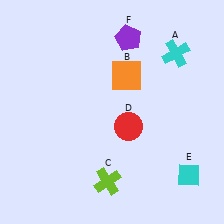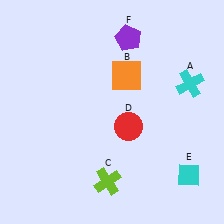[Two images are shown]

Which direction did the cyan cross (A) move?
The cyan cross (A) moved down.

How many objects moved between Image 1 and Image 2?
1 object moved between the two images.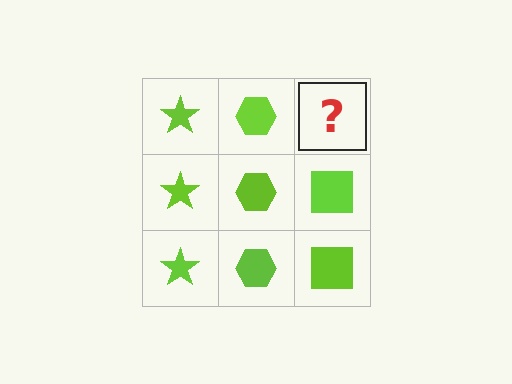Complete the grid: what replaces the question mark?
The question mark should be replaced with a lime square.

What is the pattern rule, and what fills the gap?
The rule is that each column has a consistent shape. The gap should be filled with a lime square.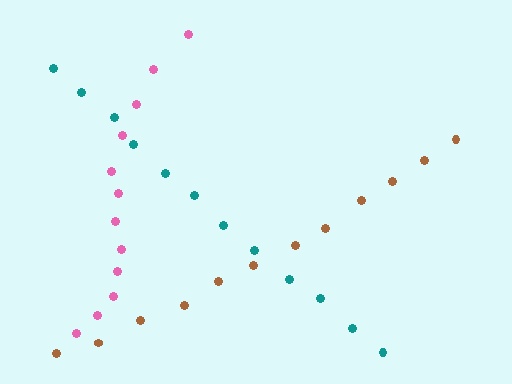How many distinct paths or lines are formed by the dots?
There are 3 distinct paths.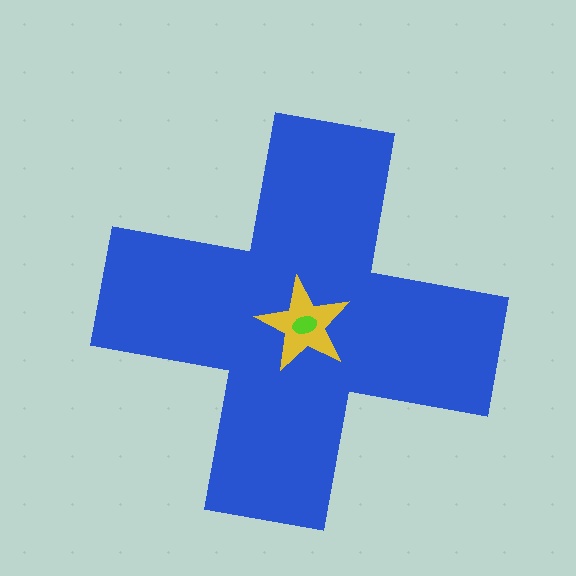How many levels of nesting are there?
3.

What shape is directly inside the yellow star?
The lime ellipse.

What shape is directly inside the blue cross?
The yellow star.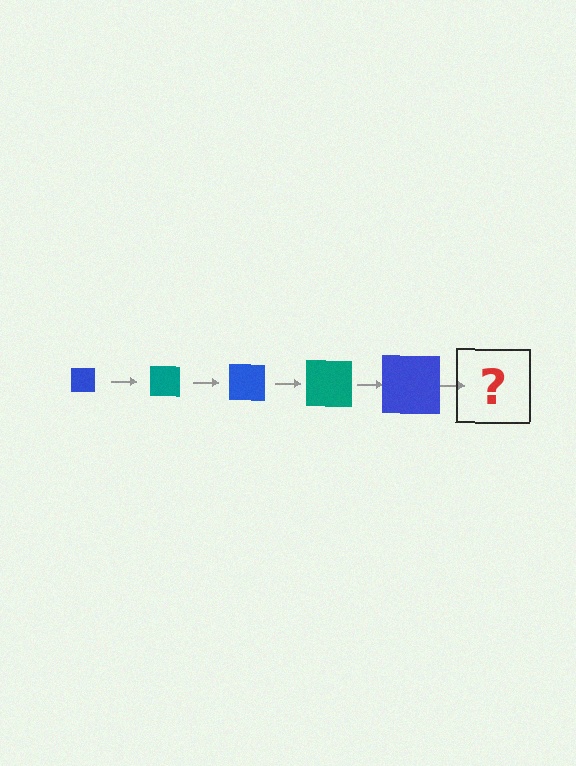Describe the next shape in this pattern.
It should be a teal square, larger than the previous one.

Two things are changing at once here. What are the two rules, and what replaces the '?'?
The two rules are that the square grows larger each step and the color cycles through blue and teal. The '?' should be a teal square, larger than the previous one.